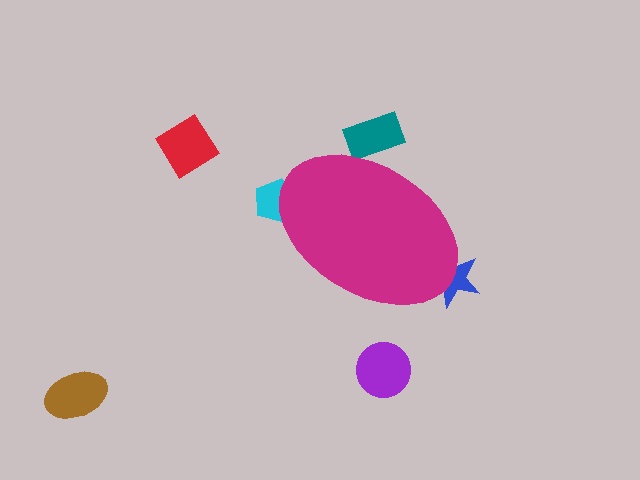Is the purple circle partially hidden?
No, the purple circle is fully visible.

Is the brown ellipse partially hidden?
No, the brown ellipse is fully visible.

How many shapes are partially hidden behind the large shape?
3 shapes are partially hidden.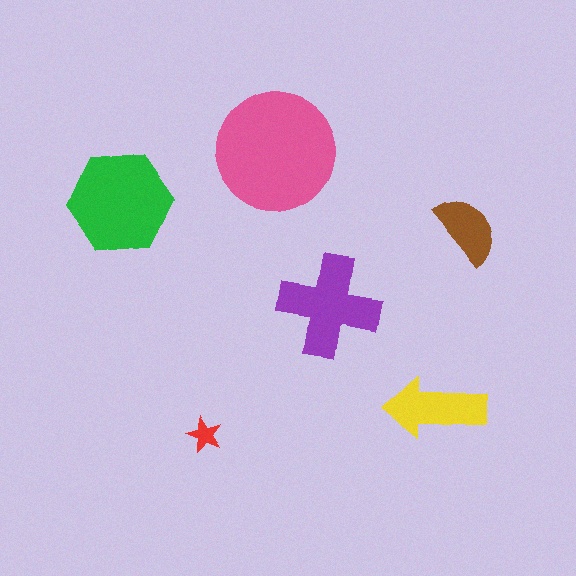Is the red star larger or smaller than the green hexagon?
Smaller.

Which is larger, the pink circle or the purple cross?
The pink circle.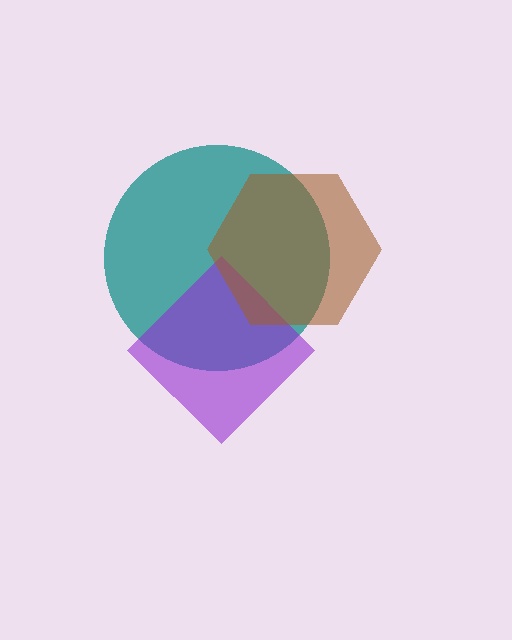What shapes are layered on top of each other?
The layered shapes are: a teal circle, a purple diamond, a brown hexagon.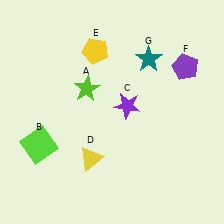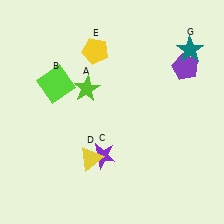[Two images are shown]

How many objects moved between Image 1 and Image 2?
3 objects moved between the two images.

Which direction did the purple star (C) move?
The purple star (C) moved down.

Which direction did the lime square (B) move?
The lime square (B) moved up.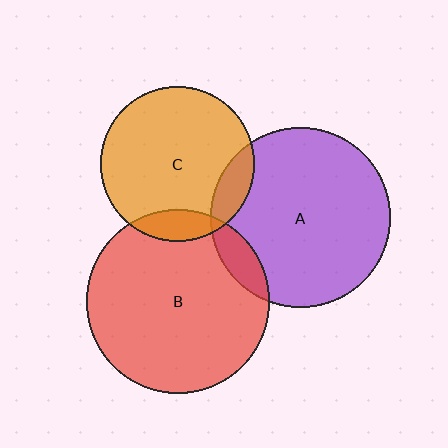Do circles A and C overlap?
Yes.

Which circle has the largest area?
Circle B (red).